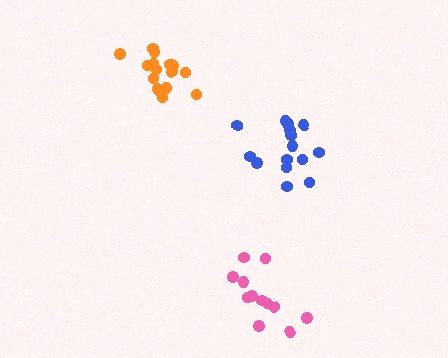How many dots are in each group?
Group 1: 16 dots, Group 2: 12 dots, Group 3: 16 dots (44 total).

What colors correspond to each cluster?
The clusters are colored: orange, pink, blue.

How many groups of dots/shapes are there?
There are 3 groups.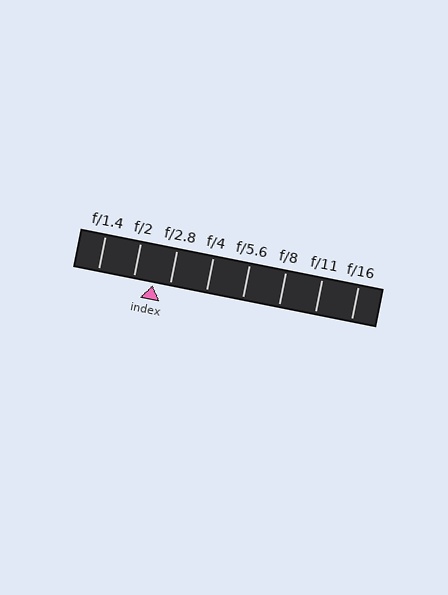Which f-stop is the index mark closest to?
The index mark is closest to f/2.8.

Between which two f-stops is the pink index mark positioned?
The index mark is between f/2 and f/2.8.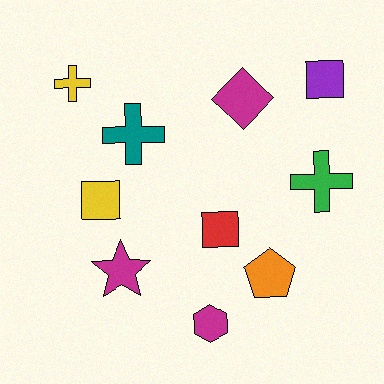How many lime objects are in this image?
There are no lime objects.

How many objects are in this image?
There are 10 objects.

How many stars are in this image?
There is 1 star.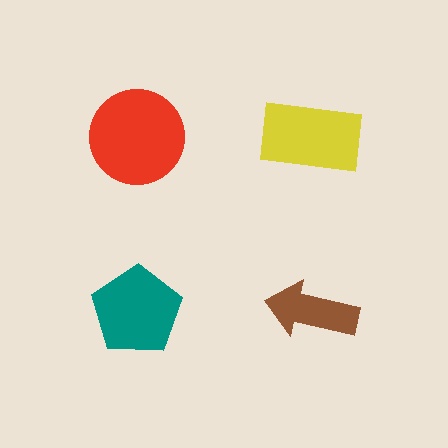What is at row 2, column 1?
A teal pentagon.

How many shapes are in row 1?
2 shapes.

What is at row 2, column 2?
A brown arrow.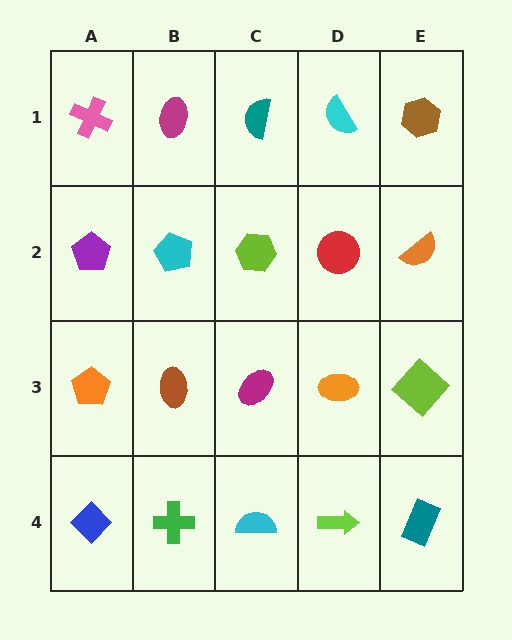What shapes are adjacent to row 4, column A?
An orange pentagon (row 3, column A), a green cross (row 4, column B).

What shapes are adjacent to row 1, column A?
A purple pentagon (row 2, column A), a magenta ellipse (row 1, column B).